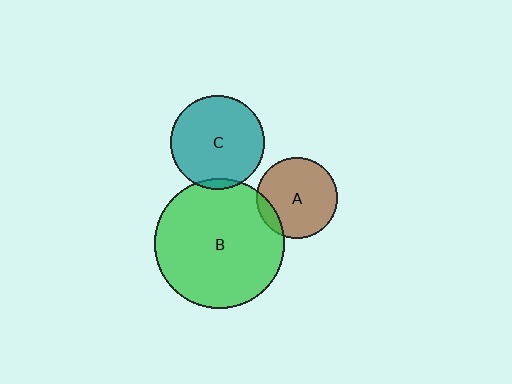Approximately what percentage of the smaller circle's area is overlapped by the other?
Approximately 5%.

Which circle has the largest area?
Circle B (green).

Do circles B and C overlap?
Yes.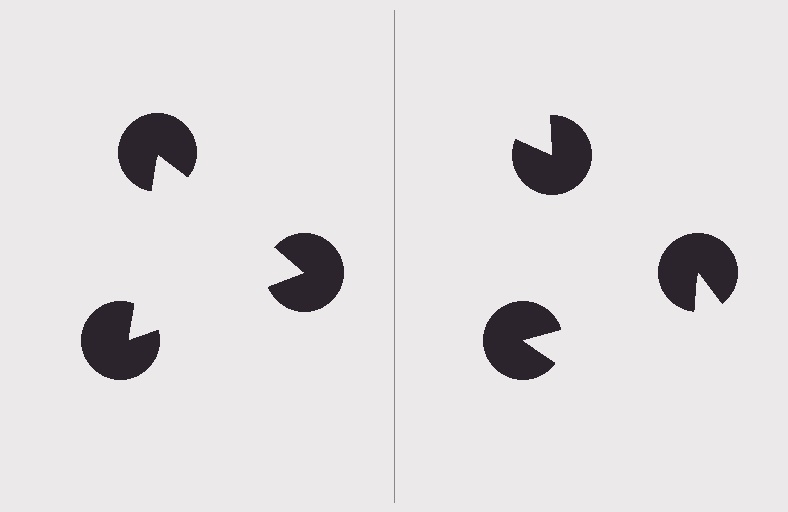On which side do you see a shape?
An illusory triangle appears on the left side. On the right side the wedge cuts are rotated, so no coherent shape forms.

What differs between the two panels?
The pac-man discs are positioned identically on both sides; only the wedge orientations differ. On the left they align to a triangle; on the right they are misaligned.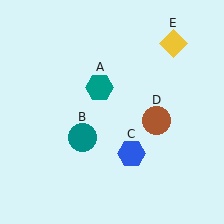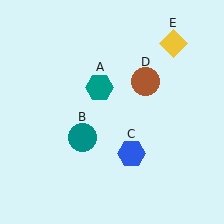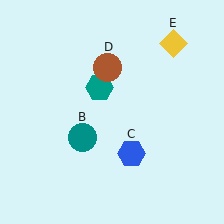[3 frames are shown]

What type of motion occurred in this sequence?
The brown circle (object D) rotated counterclockwise around the center of the scene.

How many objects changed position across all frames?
1 object changed position: brown circle (object D).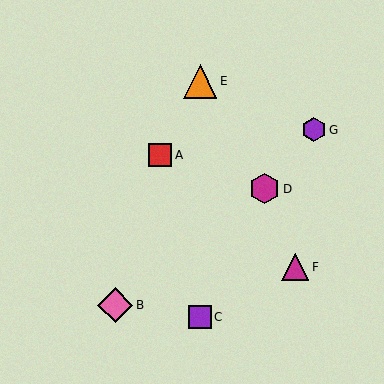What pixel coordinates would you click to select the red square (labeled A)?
Click at (160, 155) to select the red square A.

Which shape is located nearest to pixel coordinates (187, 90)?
The orange triangle (labeled E) at (200, 81) is nearest to that location.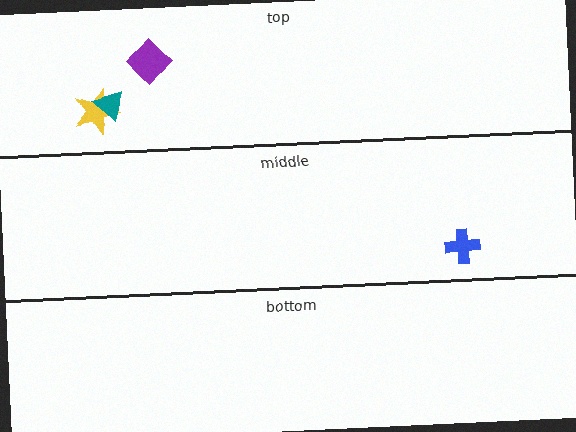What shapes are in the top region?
The yellow star, the teal triangle, the purple diamond.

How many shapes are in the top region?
3.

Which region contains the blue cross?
The middle region.